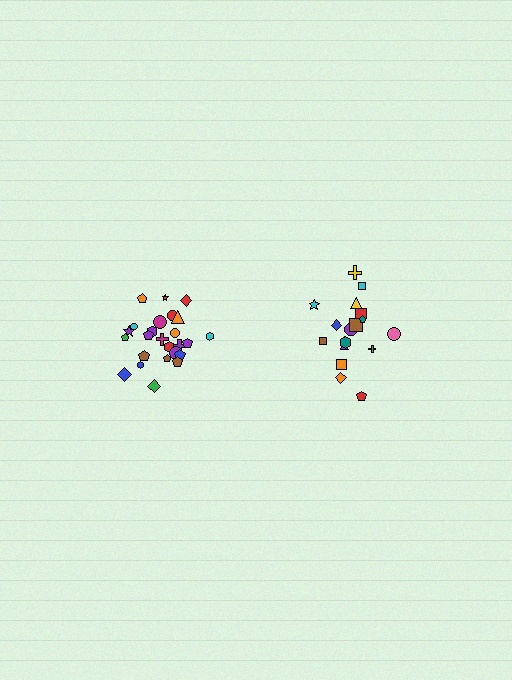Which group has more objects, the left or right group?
The left group.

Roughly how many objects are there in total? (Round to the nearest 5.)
Roughly 45 objects in total.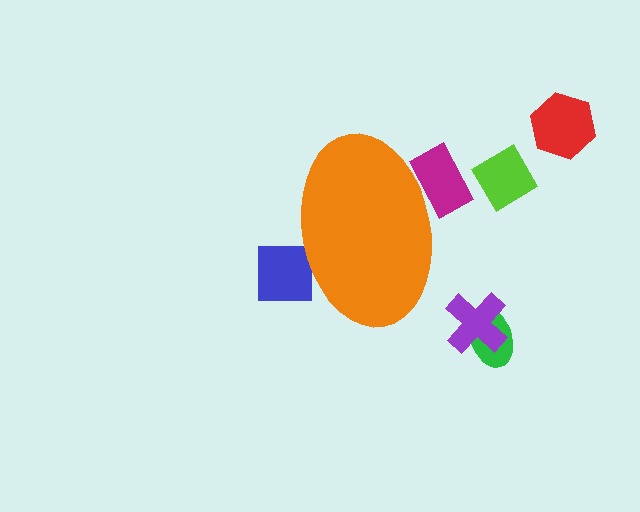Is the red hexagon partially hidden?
No, the red hexagon is fully visible.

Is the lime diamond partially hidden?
No, the lime diamond is fully visible.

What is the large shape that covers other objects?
An orange ellipse.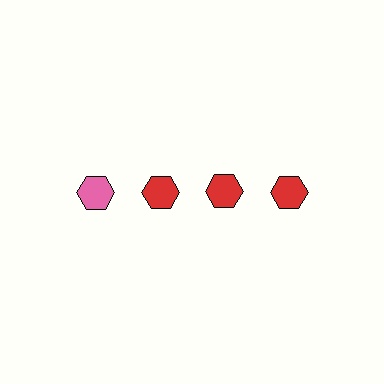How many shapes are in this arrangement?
There are 4 shapes arranged in a grid pattern.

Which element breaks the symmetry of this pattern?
The pink hexagon in the top row, leftmost column breaks the symmetry. All other shapes are red hexagons.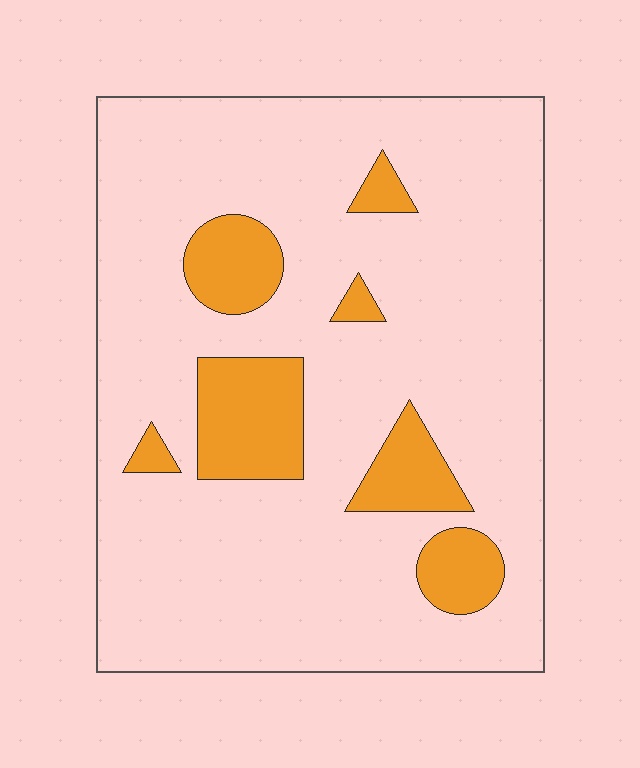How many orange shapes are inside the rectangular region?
7.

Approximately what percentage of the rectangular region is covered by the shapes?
Approximately 15%.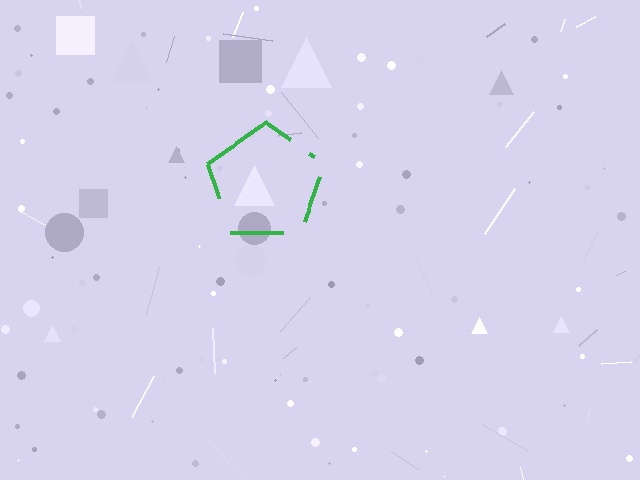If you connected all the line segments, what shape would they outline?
They would outline a pentagon.